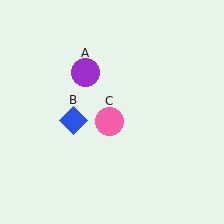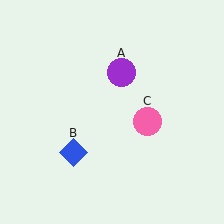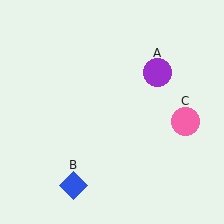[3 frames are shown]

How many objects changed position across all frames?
3 objects changed position: purple circle (object A), blue diamond (object B), pink circle (object C).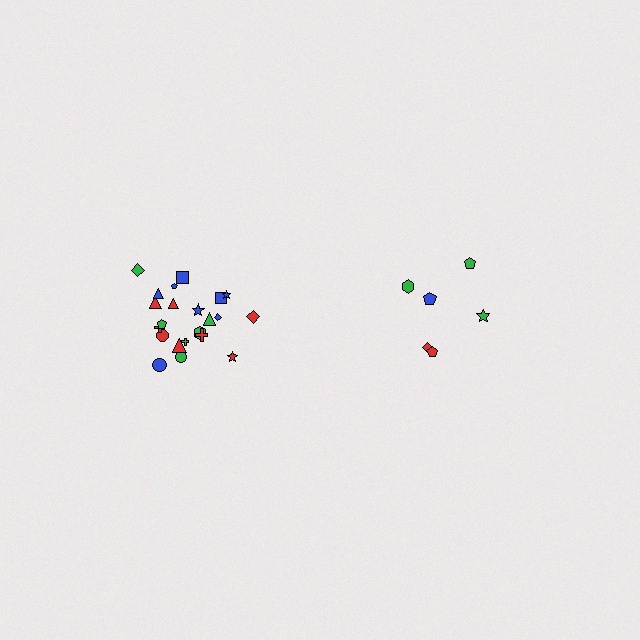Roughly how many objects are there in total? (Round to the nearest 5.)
Roughly 30 objects in total.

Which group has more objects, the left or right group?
The left group.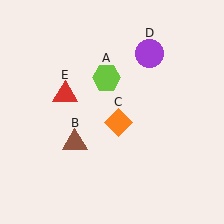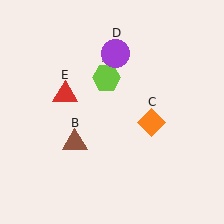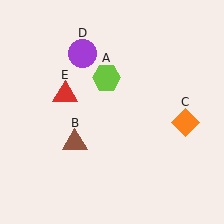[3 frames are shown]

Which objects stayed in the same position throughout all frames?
Lime hexagon (object A) and brown triangle (object B) and red triangle (object E) remained stationary.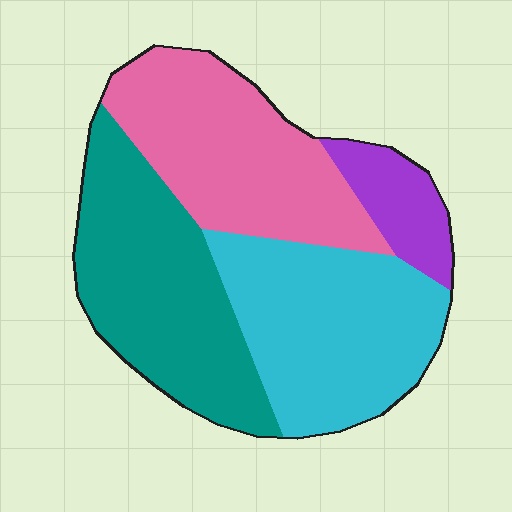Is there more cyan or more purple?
Cyan.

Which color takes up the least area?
Purple, at roughly 10%.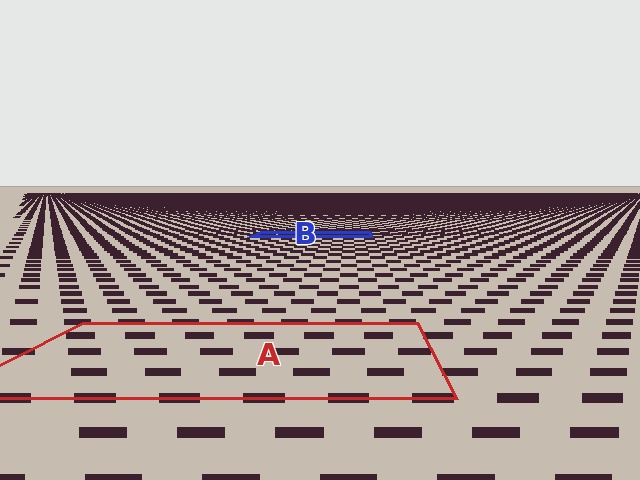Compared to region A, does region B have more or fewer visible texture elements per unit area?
Region B has more texture elements per unit area — they are packed more densely because it is farther away.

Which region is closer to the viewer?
Region A is closer. The texture elements there are larger and more spread out.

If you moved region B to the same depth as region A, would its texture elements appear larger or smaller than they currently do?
They would appear larger. At a closer depth, the same texture elements are projected at a bigger on-screen size.